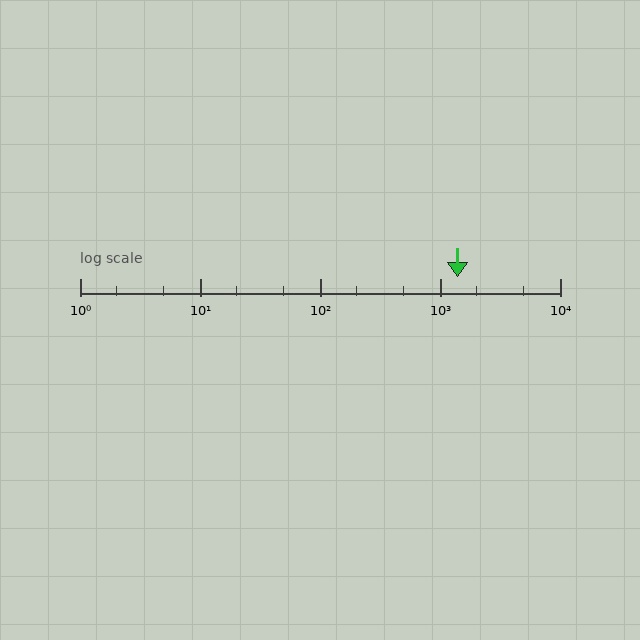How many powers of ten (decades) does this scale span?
The scale spans 4 decades, from 1 to 10000.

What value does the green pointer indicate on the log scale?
The pointer indicates approximately 1400.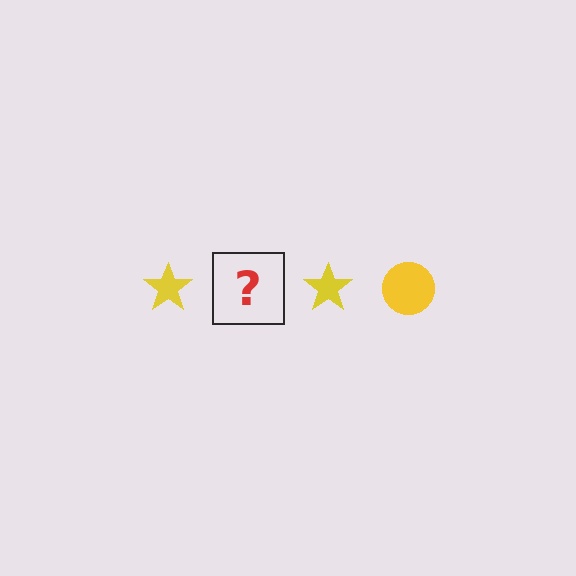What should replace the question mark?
The question mark should be replaced with a yellow circle.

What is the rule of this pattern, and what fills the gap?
The rule is that the pattern cycles through star, circle shapes in yellow. The gap should be filled with a yellow circle.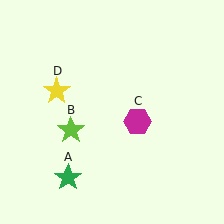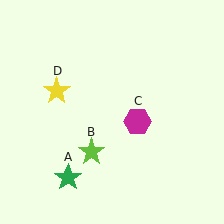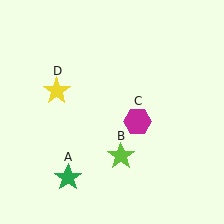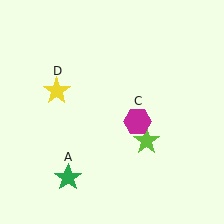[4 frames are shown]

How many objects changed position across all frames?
1 object changed position: lime star (object B).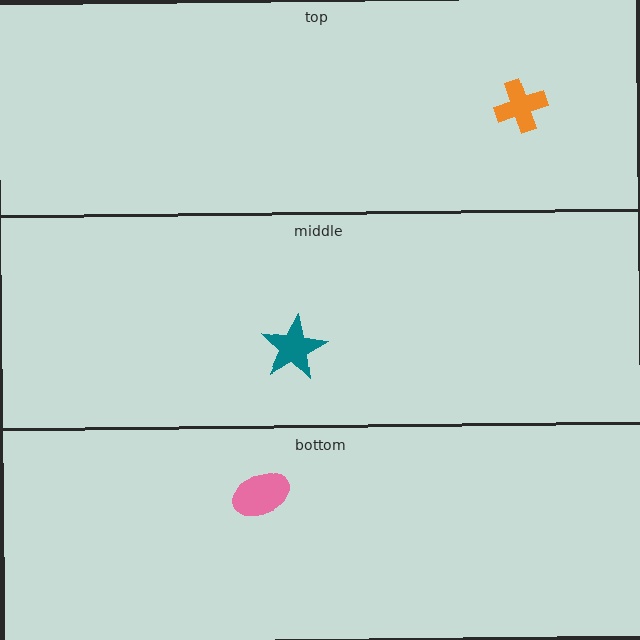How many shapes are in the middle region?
1.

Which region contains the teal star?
The middle region.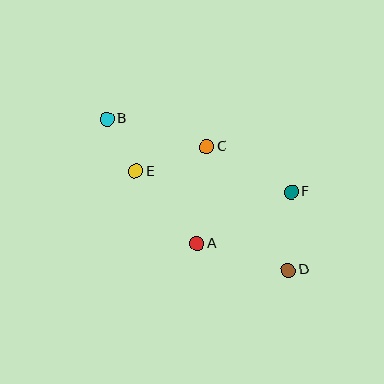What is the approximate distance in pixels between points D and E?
The distance between D and E is approximately 182 pixels.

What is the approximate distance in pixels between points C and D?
The distance between C and D is approximately 148 pixels.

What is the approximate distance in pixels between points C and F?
The distance between C and F is approximately 96 pixels.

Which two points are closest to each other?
Points B and E are closest to each other.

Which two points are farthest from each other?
Points B and D are farthest from each other.